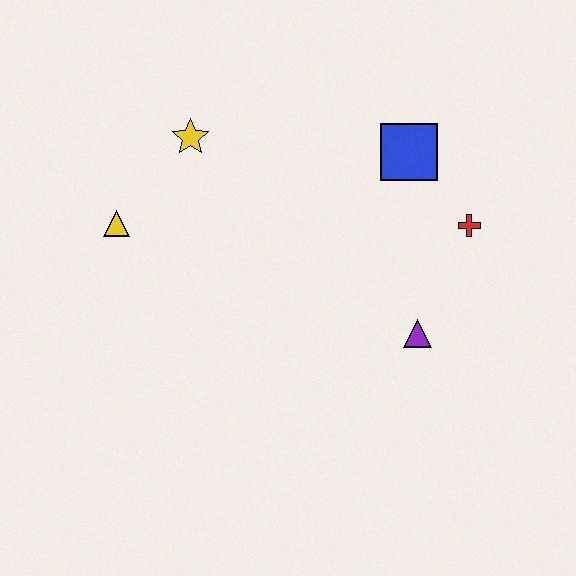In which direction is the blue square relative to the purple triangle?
The blue square is above the purple triangle.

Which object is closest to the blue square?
The red cross is closest to the blue square.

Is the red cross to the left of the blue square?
No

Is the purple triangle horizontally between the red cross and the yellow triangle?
Yes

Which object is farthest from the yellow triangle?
The red cross is farthest from the yellow triangle.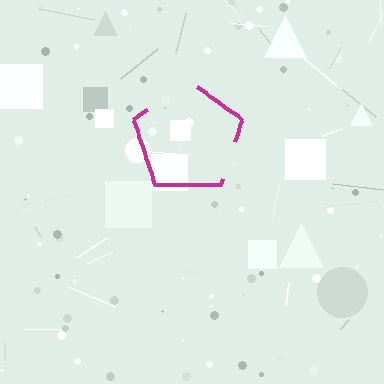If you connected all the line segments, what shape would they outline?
They would outline a pentagon.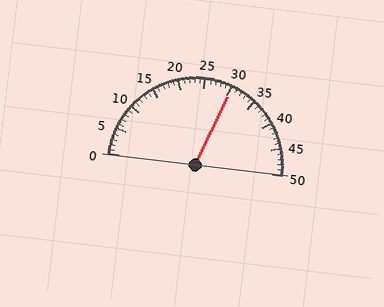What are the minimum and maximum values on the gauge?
The gauge ranges from 0 to 50.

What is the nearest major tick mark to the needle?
The nearest major tick mark is 30.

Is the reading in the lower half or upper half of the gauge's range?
The reading is in the upper half of the range (0 to 50).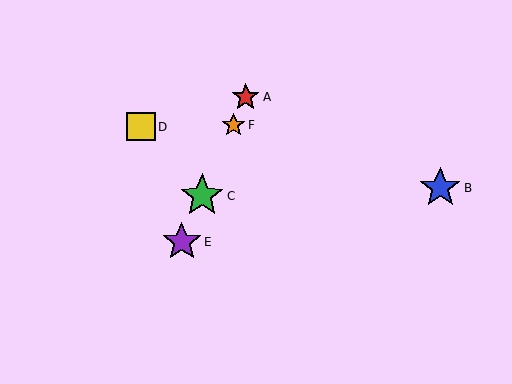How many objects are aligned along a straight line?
4 objects (A, C, E, F) are aligned along a straight line.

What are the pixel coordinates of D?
Object D is at (141, 127).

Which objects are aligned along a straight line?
Objects A, C, E, F are aligned along a straight line.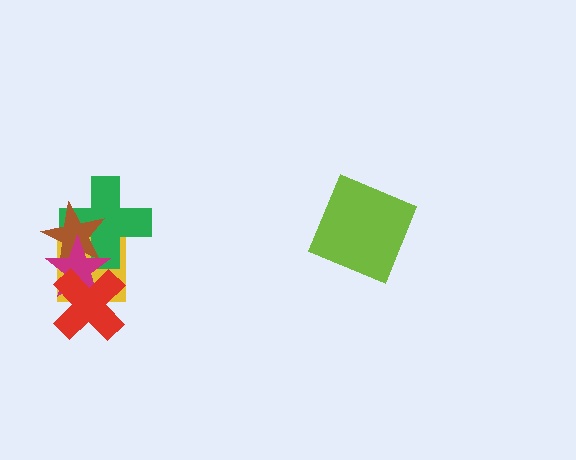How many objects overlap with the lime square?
0 objects overlap with the lime square.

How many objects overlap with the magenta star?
4 objects overlap with the magenta star.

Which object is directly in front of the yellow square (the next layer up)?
The green cross is directly in front of the yellow square.